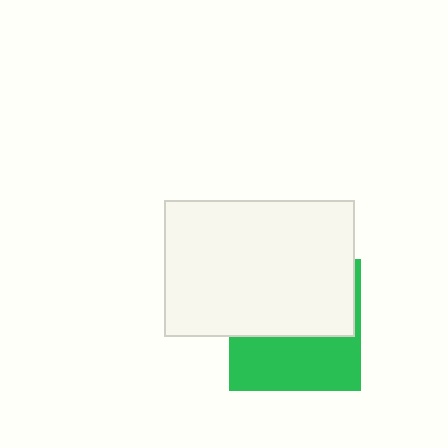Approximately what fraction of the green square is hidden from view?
Roughly 56% of the green square is hidden behind the white rectangle.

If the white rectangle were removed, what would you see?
You would see the complete green square.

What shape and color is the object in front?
The object in front is a white rectangle.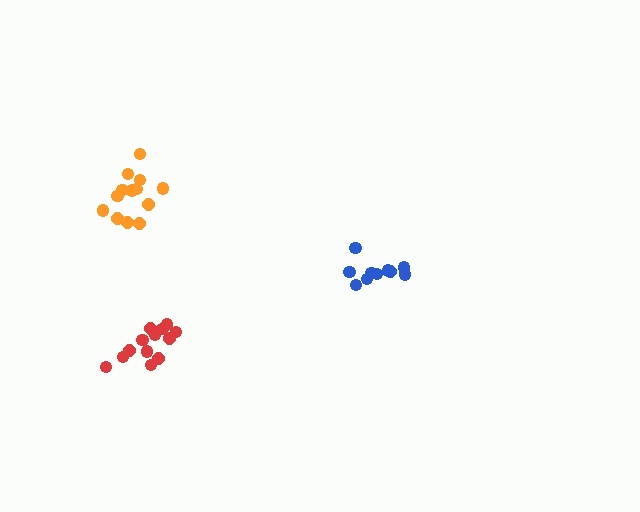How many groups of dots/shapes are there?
There are 3 groups.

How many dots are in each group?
Group 1: 10 dots, Group 2: 13 dots, Group 3: 13 dots (36 total).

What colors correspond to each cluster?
The clusters are colored: blue, red, orange.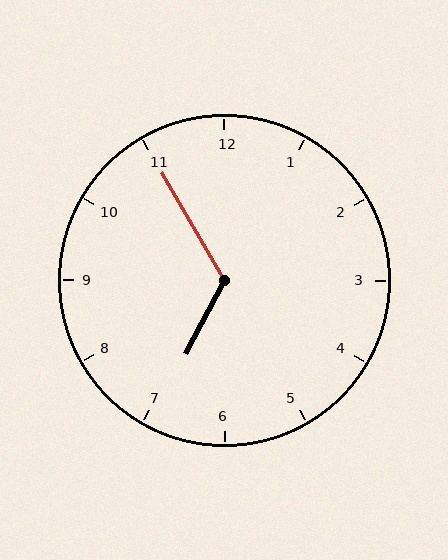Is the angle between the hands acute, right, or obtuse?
It is obtuse.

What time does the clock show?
6:55.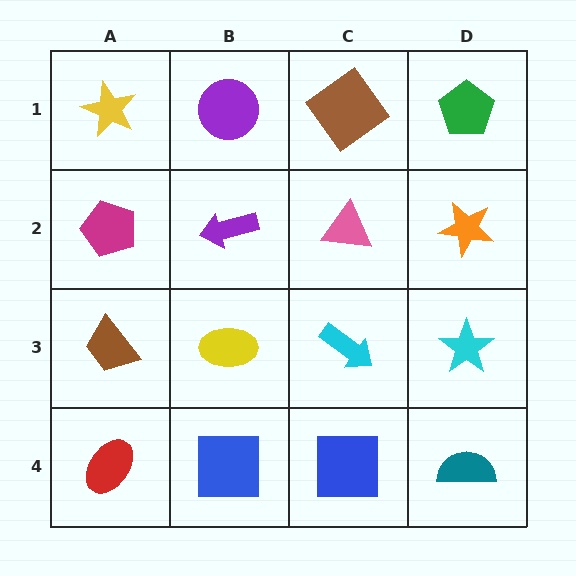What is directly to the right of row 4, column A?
A blue square.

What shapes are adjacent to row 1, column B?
A purple arrow (row 2, column B), a yellow star (row 1, column A), a brown diamond (row 1, column C).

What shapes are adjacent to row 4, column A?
A brown trapezoid (row 3, column A), a blue square (row 4, column B).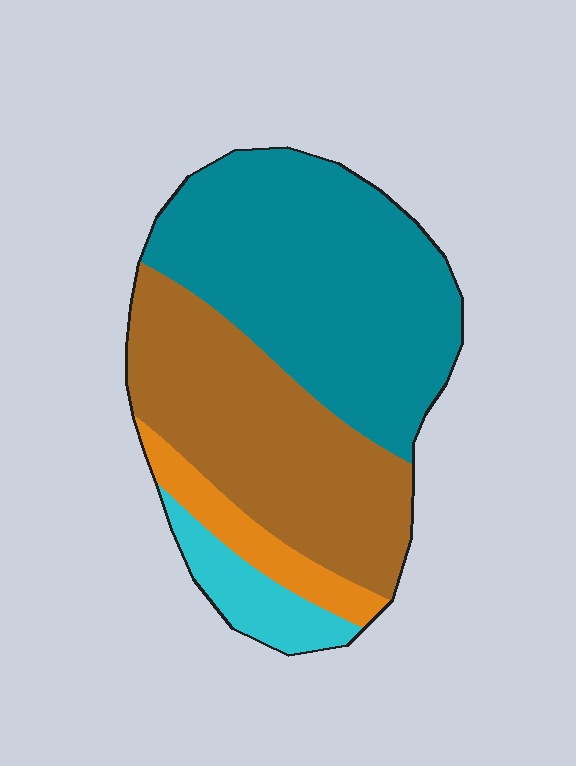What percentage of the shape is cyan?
Cyan takes up about one tenth (1/10) of the shape.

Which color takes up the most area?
Teal, at roughly 45%.